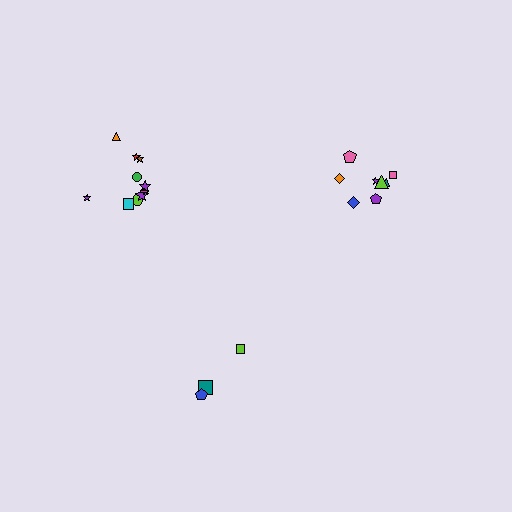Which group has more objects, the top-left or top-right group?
The top-left group.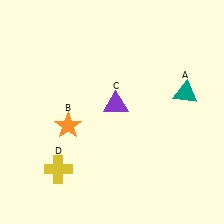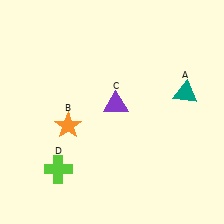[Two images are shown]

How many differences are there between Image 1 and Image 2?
There is 1 difference between the two images.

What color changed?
The cross (D) changed from yellow in Image 1 to lime in Image 2.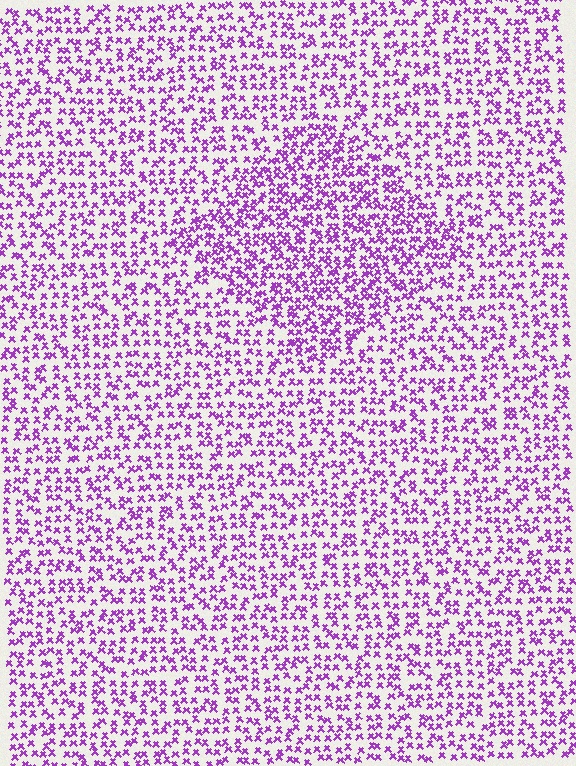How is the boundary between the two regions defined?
The boundary is defined by a change in element density (approximately 1.5x ratio). All elements are the same color, size, and shape.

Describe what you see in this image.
The image contains small purple elements arranged at two different densities. A diamond-shaped region is visible where the elements are more densely packed than the surrounding area.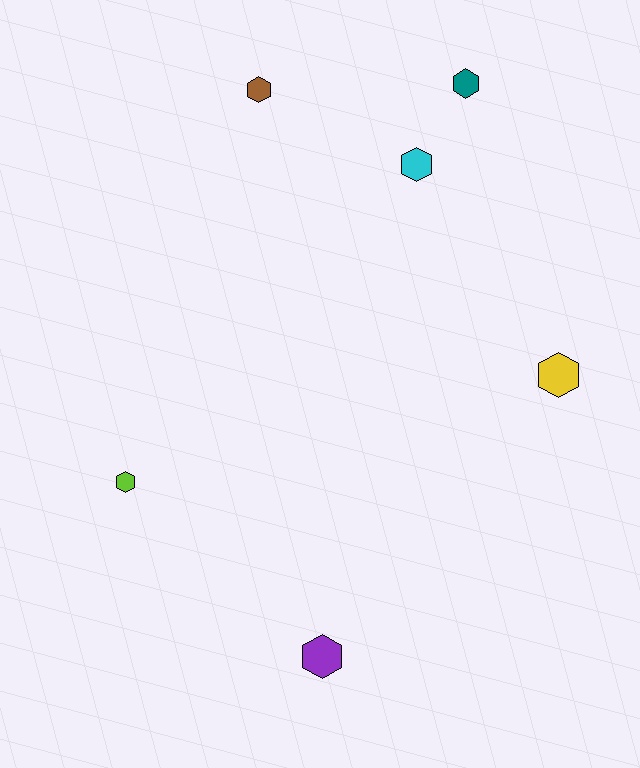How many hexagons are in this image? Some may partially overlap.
There are 6 hexagons.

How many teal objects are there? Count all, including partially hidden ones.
There is 1 teal object.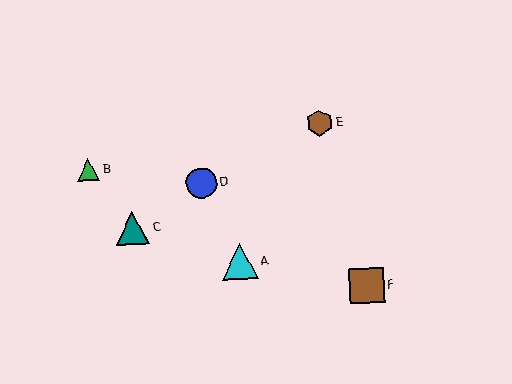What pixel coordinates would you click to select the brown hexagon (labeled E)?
Click at (320, 123) to select the brown hexagon E.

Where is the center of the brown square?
The center of the brown square is at (367, 286).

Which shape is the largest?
The cyan triangle (labeled A) is the largest.